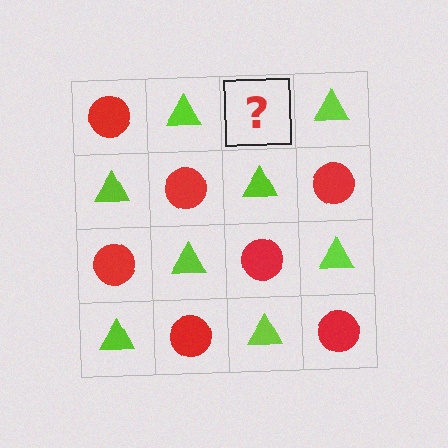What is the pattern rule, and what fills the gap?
The rule is that it alternates red circle and lime triangle in a checkerboard pattern. The gap should be filled with a red circle.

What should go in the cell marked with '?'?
The missing cell should contain a red circle.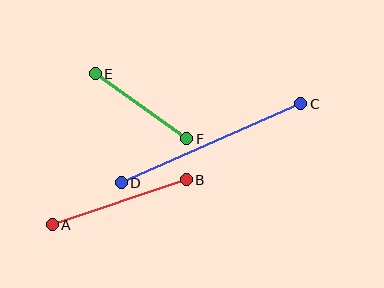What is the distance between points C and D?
The distance is approximately 196 pixels.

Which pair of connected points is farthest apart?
Points C and D are farthest apart.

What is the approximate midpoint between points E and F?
The midpoint is at approximately (141, 106) pixels.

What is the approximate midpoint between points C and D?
The midpoint is at approximately (211, 143) pixels.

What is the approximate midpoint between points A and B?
The midpoint is at approximately (119, 202) pixels.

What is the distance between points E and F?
The distance is approximately 112 pixels.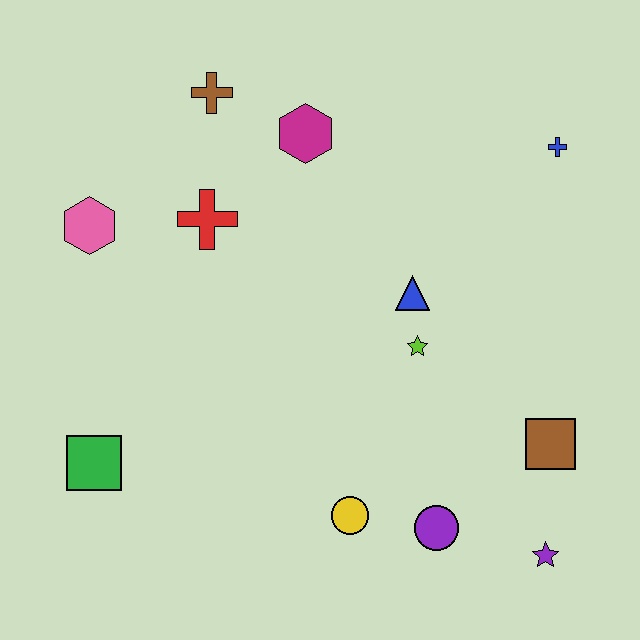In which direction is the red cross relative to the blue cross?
The red cross is to the left of the blue cross.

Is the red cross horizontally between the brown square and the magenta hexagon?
No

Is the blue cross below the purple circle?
No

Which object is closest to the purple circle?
The yellow circle is closest to the purple circle.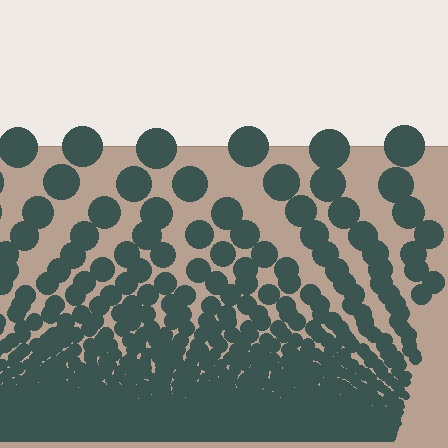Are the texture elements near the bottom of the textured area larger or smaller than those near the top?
Smaller. The gradient is inverted — elements near the bottom are smaller and denser.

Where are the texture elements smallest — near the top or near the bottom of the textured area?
Near the bottom.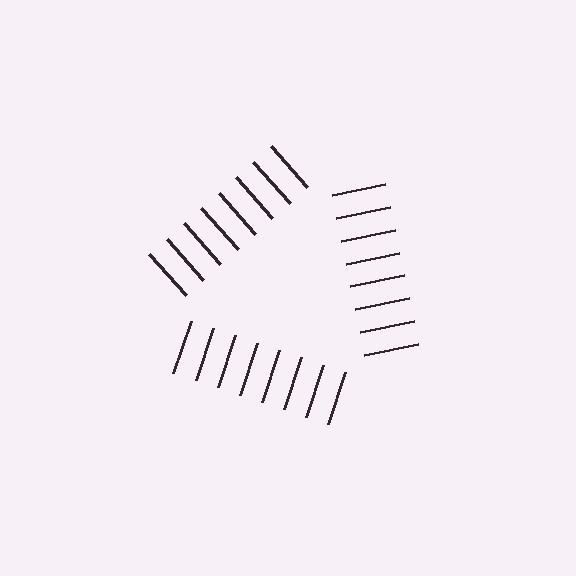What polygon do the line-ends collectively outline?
An illusory triangle — the line segments terminate on its edges but no continuous stroke is drawn.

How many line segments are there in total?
24 — 8 along each of the 3 edges.